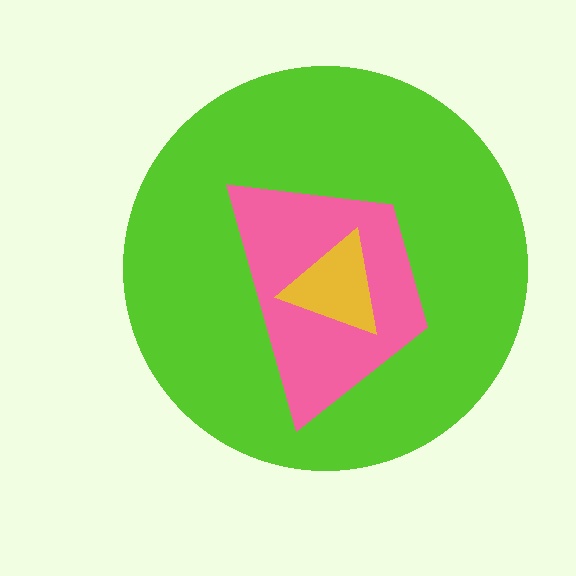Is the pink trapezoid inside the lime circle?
Yes.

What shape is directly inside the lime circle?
The pink trapezoid.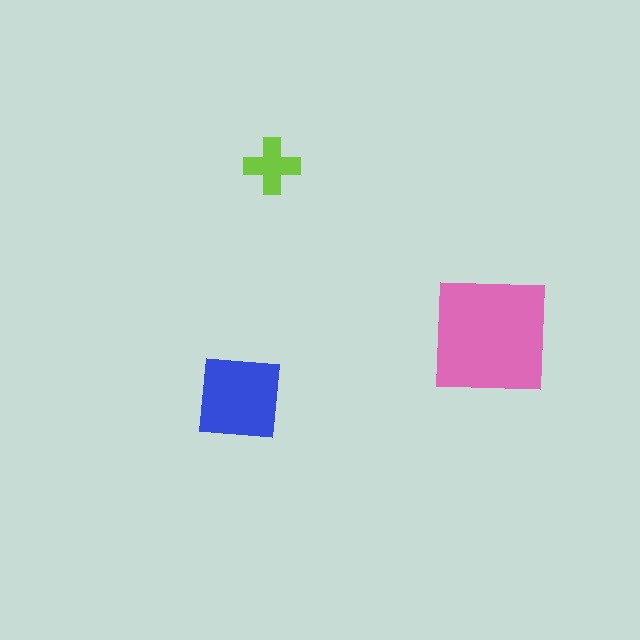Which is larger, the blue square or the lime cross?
The blue square.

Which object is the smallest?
The lime cross.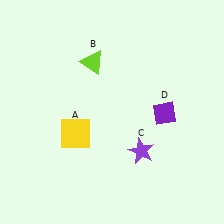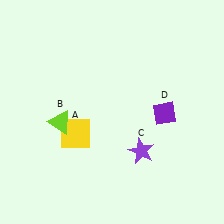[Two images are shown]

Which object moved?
The lime triangle (B) moved down.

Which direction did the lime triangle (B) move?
The lime triangle (B) moved down.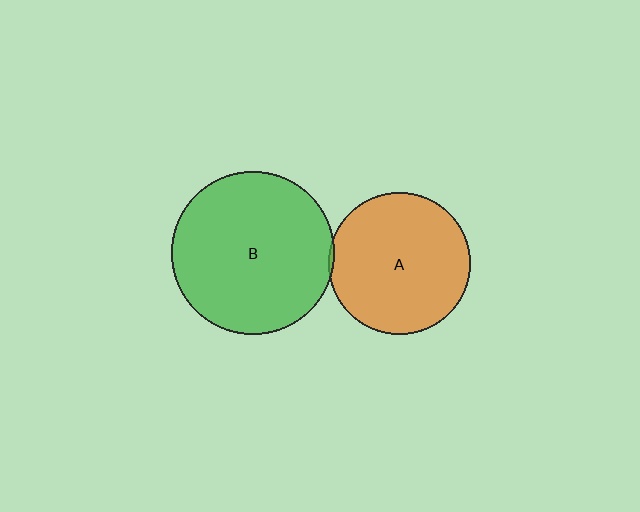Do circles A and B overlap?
Yes.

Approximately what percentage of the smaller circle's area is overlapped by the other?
Approximately 5%.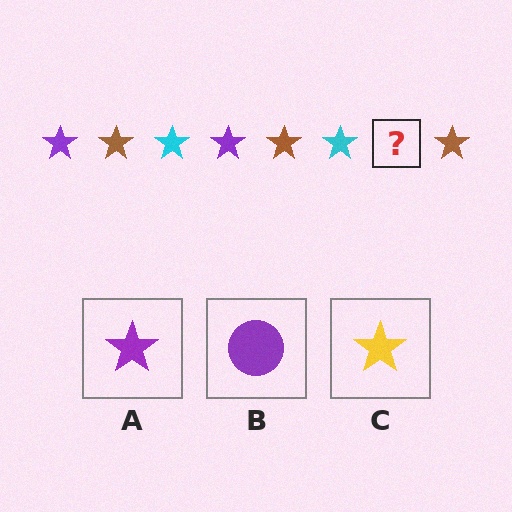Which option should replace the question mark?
Option A.